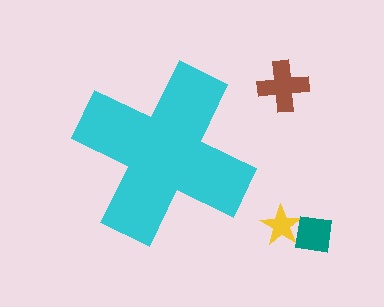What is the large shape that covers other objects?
A cyan cross.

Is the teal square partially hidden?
No, the teal square is fully visible.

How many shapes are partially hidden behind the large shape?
0 shapes are partially hidden.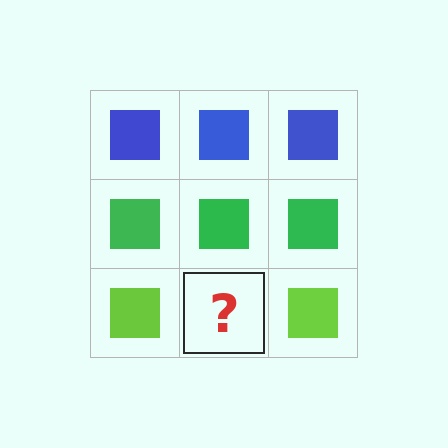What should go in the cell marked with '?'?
The missing cell should contain a lime square.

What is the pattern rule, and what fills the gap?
The rule is that each row has a consistent color. The gap should be filled with a lime square.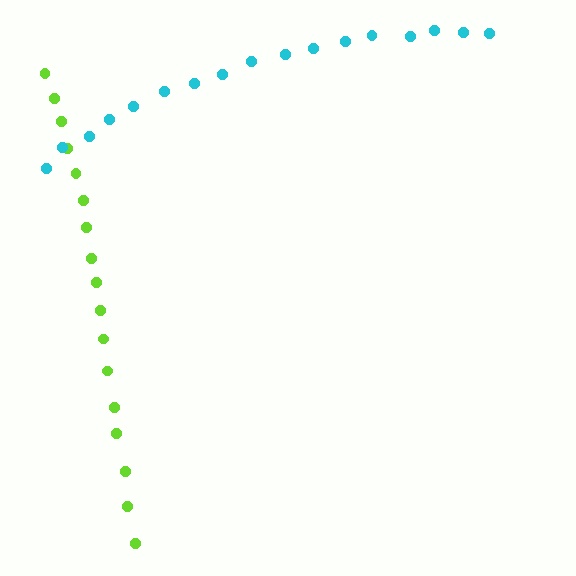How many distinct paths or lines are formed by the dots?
There are 2 distinct paths.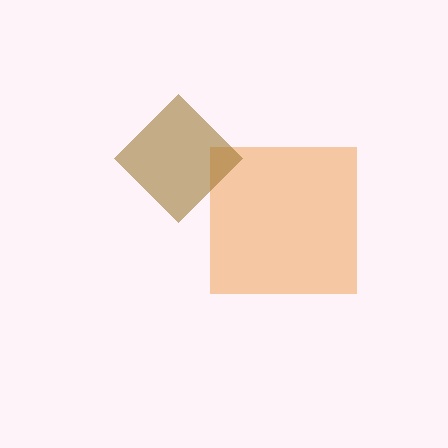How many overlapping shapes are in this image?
There are 2 overlapping shapes in the image.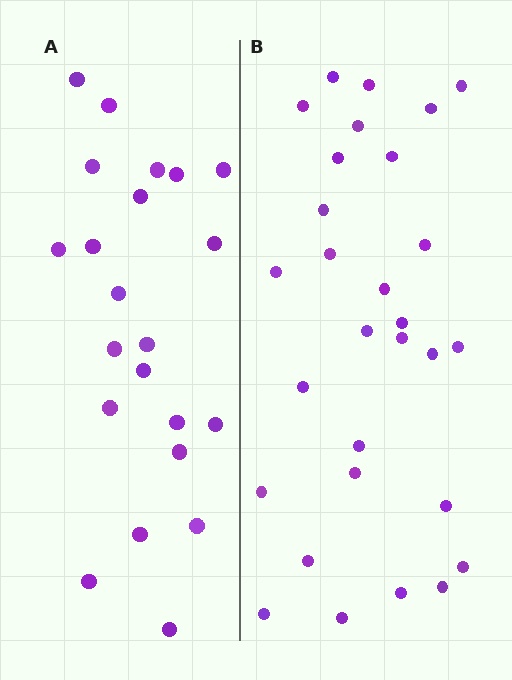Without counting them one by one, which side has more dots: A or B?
Region B (the right region) has more dots.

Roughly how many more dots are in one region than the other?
Region B has roughly 8 or so more dots than region A.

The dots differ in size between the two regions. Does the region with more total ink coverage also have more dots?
No. Region A has more total ink coverage because its dots are larger, but region B actually contains more individual dots. Total area can be misleading — the number of items is what matters here.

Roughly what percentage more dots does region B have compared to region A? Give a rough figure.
About 30% more.